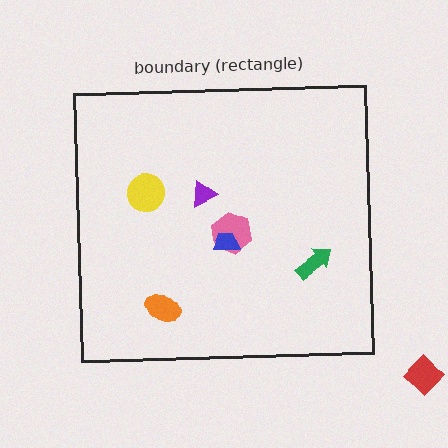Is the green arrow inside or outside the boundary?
Inside.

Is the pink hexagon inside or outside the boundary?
Inside.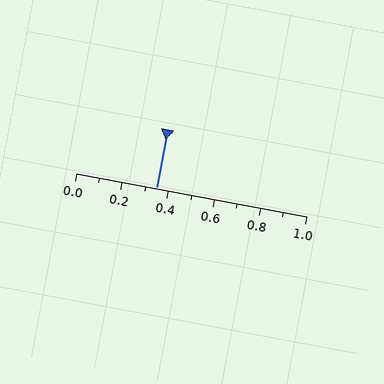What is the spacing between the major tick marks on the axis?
The major ticks are spaced 0.2 apart.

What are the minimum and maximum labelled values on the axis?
The axis runs from 0.0 to 1.0.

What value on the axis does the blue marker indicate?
The marker indicates approximately 0.35.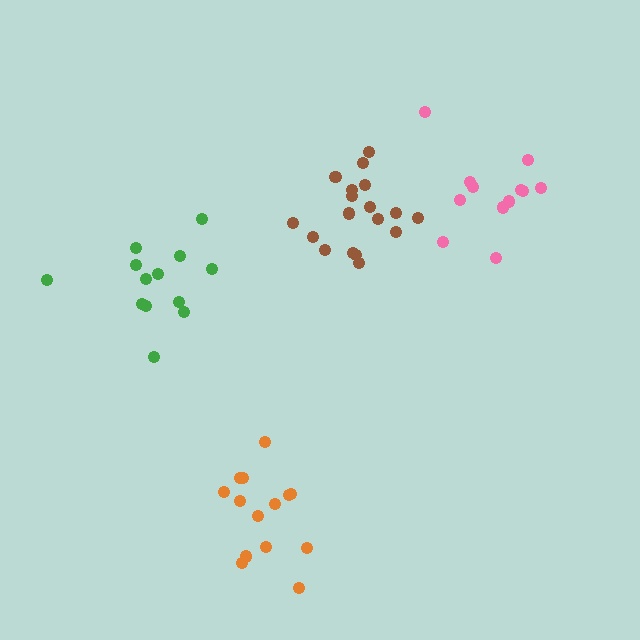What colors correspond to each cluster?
The clusters are colored: orange, pink, green, brown.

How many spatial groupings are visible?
There are 4 spatial groupings.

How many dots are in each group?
Group 1: 14 dots, Group 2: 12 dots, Group 3: 13 dots, Group 4: 18 dots (57 total).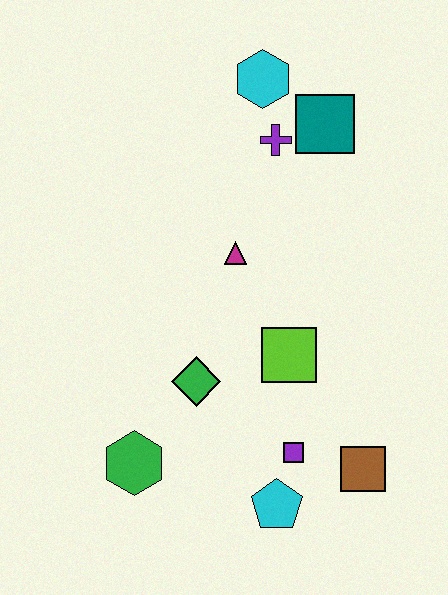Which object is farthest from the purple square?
The cyan hexagon is farthest from the purple square.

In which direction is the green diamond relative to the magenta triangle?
The green diamond is below the magenta triangle.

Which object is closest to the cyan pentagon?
The purple square is closest to the cyan pentagon.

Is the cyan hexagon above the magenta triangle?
Yes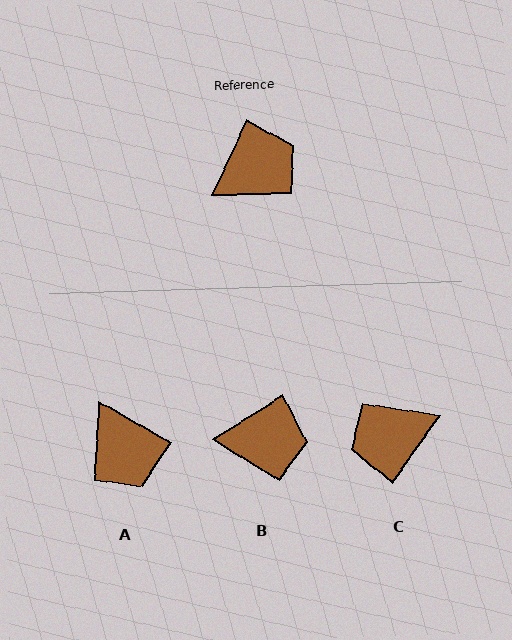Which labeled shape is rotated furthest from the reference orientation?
C, about 170 degrees away.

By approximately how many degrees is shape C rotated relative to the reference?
Approximately 170 degrees counter-clockwise.